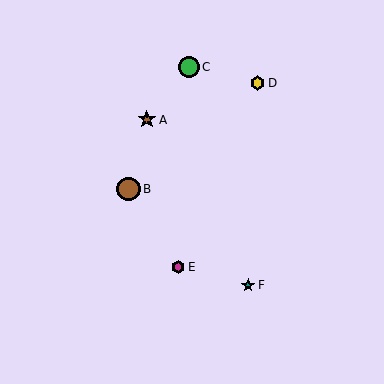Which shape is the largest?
The brown circle (labeled B) is the largest.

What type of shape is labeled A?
Shape A is a brown star.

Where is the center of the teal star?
The center of the teal star is at (248, 285).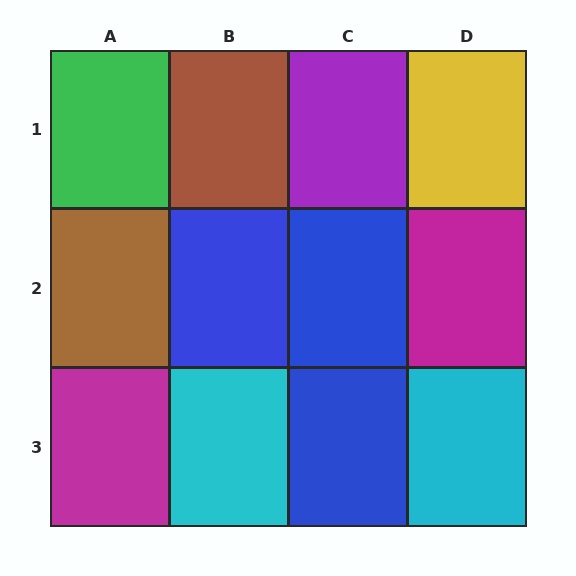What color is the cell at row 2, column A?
Brown.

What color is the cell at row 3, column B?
Cyan.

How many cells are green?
1 cell is green.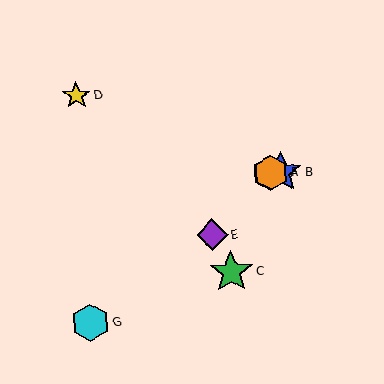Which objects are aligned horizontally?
Objects A, B, F are aligned horizontally.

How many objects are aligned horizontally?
3 objects (A, B, F) are aligned horizontally.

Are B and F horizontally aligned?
Yes, both are at y≈172.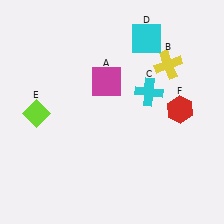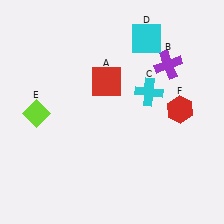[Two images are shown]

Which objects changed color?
A changed from magenta to red. B changed from yellow to purple.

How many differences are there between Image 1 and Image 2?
There are 2 differences between the two images.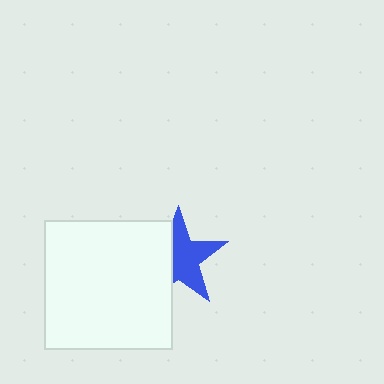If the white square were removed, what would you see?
You would see the complete blue star.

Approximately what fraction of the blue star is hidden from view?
Roughly 40% of the blue star is hidden behind the white square.